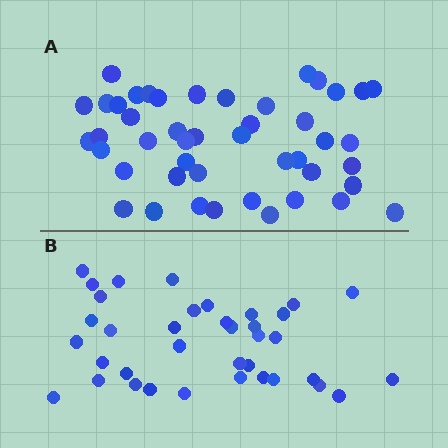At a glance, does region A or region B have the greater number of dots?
Region A (the top region) has more dots.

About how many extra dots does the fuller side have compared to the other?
Region A has roughly 8 or so more dots than region B.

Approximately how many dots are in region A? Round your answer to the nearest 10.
About 50 dots. (The exact count is 46, which rounds to 50.)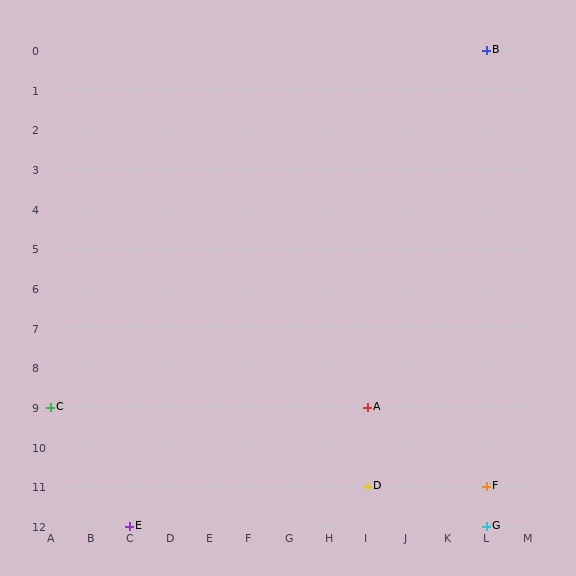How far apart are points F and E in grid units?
Points F and E are 9 columns and 1 row apart (about 9.1 grid units diagonally).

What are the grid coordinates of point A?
Point A is at grid coordinates (I, 9).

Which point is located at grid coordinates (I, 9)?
Point A is at (I, 9).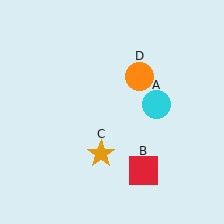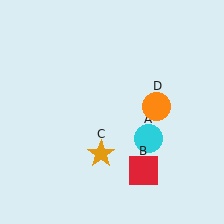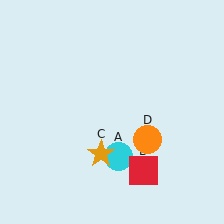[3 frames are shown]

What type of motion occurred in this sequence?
The cyan circle (object A), orange circle (object D) rotated clockwise around the center of the scene.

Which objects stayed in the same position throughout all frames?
Red square (object B) and orange star (object C) remained stationary.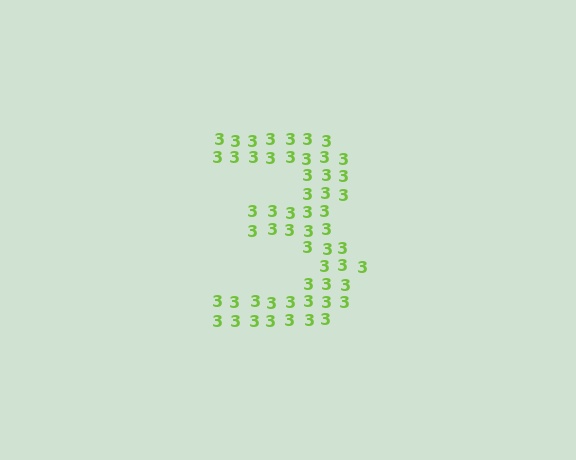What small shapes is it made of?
It is made of small digit 3's.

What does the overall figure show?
The overall figure shows the digit 3.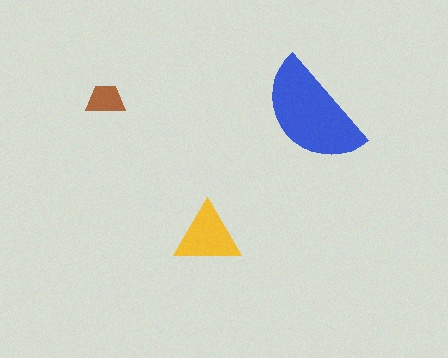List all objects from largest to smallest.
The blue semicircle, the yellow triangle, the brown trapezoid.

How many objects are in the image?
There are 3 objects in the image.